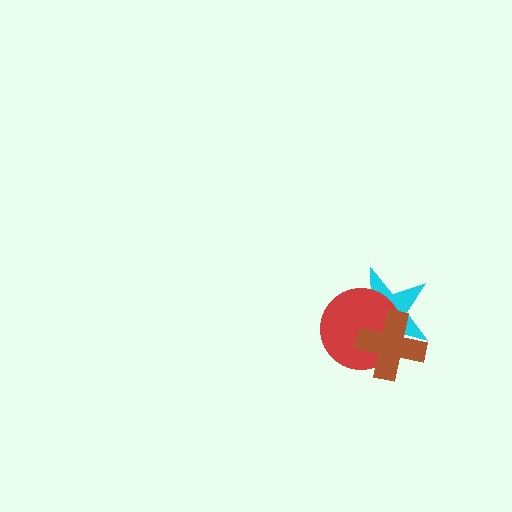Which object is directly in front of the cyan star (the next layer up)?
The red circle is directly in front of the cyan star.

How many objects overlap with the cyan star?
2 objects overlap with the cyan star.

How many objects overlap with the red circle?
2 objects overlap with the red circle.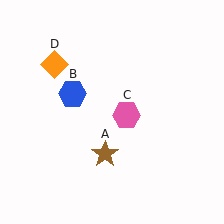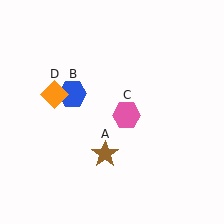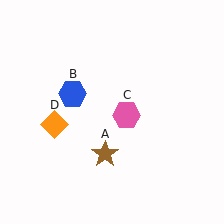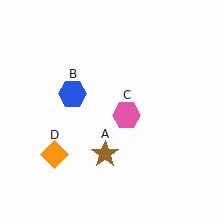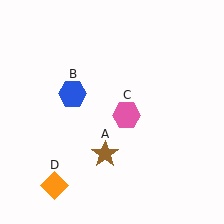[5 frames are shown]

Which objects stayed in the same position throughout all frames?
Brown star (object A) and blue hexagon (object B) and pink hexagon (object C) remained stationary.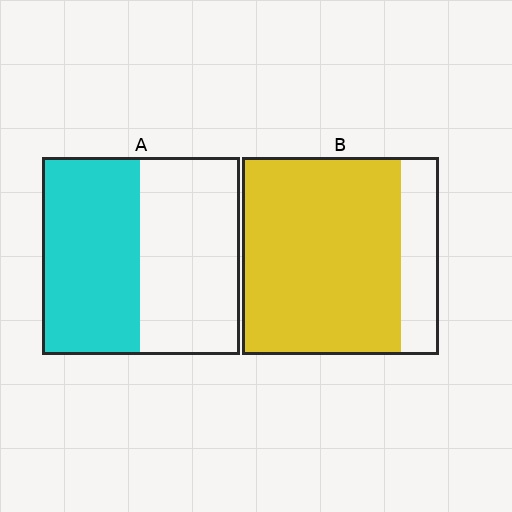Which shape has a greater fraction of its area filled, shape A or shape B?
Shape B.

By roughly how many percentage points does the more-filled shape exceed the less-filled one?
By roughly 30 percentage points (B over A).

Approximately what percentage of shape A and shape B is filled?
A is approximately 50% and B is approximately 80%.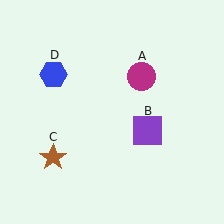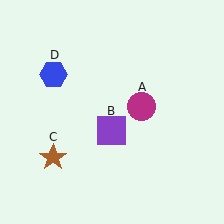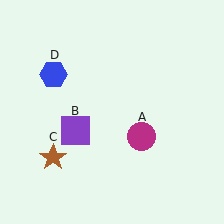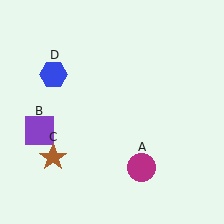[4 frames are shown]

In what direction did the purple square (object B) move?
The purple square (object B) moved left.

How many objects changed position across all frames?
2 objects changed position: magenta circle (object A), purple square (object B).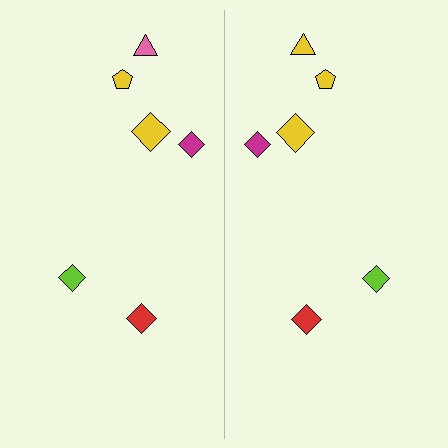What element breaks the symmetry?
The yellow triangle on the right side breaks the symmetry — its mirror counterpart is pink.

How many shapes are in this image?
There are 12 shapes in this image.